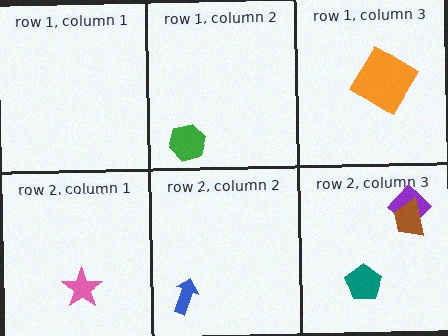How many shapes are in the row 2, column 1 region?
1.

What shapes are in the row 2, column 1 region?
The pink star.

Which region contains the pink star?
The row 2, column 1 region.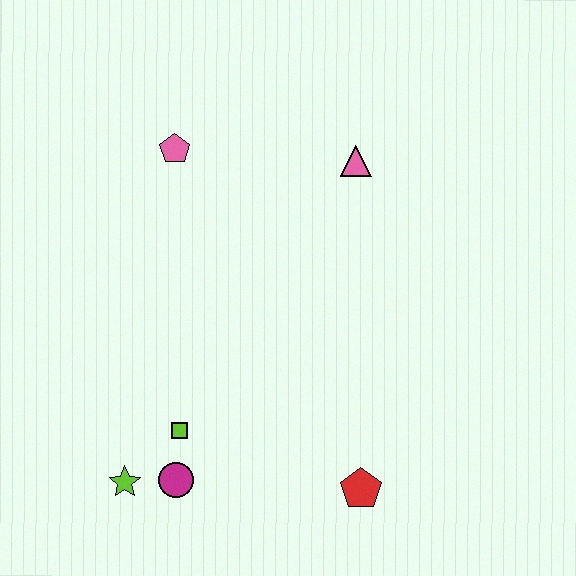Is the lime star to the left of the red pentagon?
Yes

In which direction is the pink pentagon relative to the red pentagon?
The pink pentagon is above the red pentagon.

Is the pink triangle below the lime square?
No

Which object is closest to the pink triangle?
The pink pentagon is closest to the pink triangle.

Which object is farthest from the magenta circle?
The pink triangle is farthest from the magenta circle.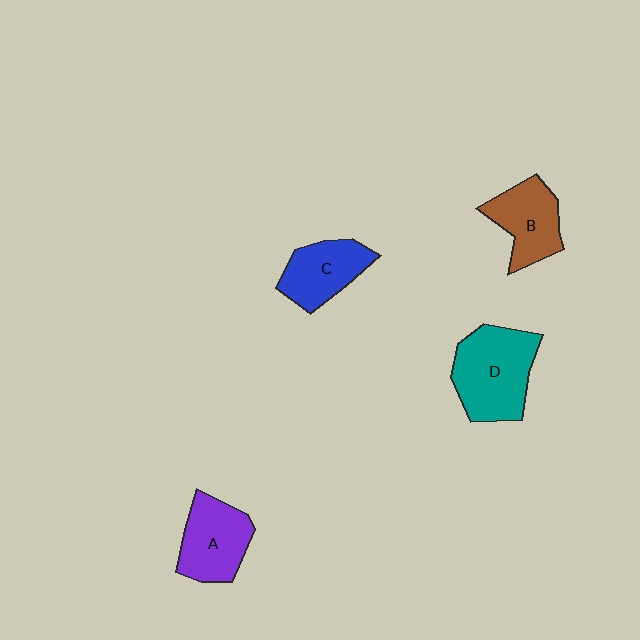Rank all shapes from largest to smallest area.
From largest to smallest: D (teal), A (purple), B (brown), C (blue).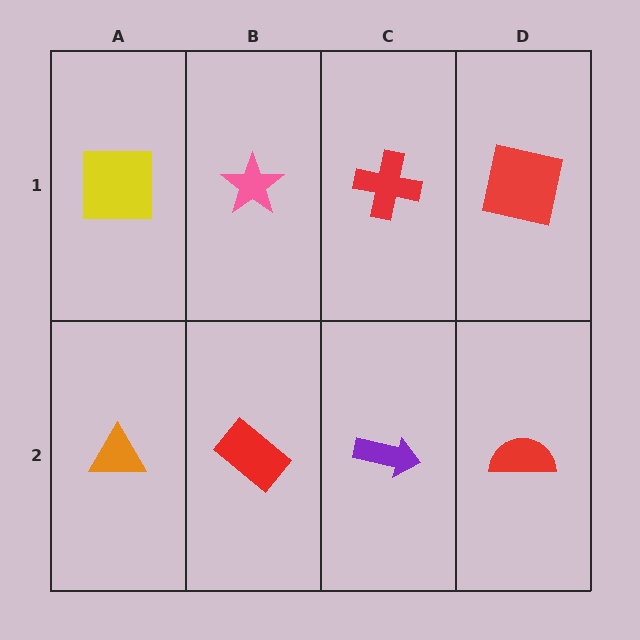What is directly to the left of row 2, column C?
A red rectangle.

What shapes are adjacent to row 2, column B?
A pink star (row 1, column B), an orange triangle (row 2, column A), a purple arrow (row 2, column C).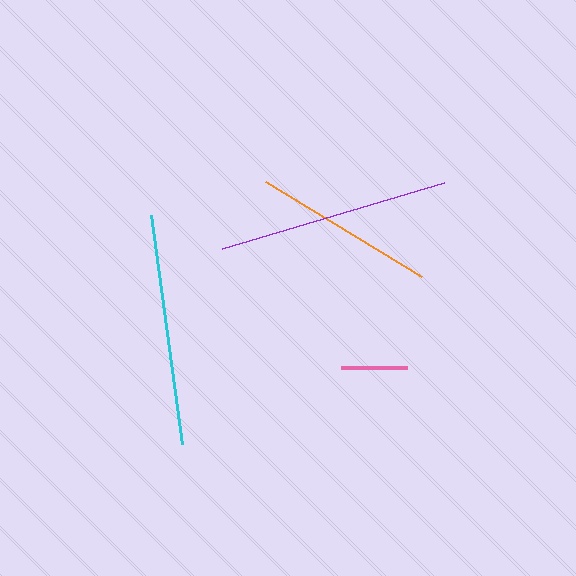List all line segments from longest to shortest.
From longest to shortest: purple, cyan, orange, pink.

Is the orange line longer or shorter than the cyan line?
The cyan line is longer than the orange line.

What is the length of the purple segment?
The purple segment is approximately 232 pixels long.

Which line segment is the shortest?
The pink line is the shortest at approximately 66 pixels.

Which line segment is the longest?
The purple line is the longest at approximately 232 pixels.